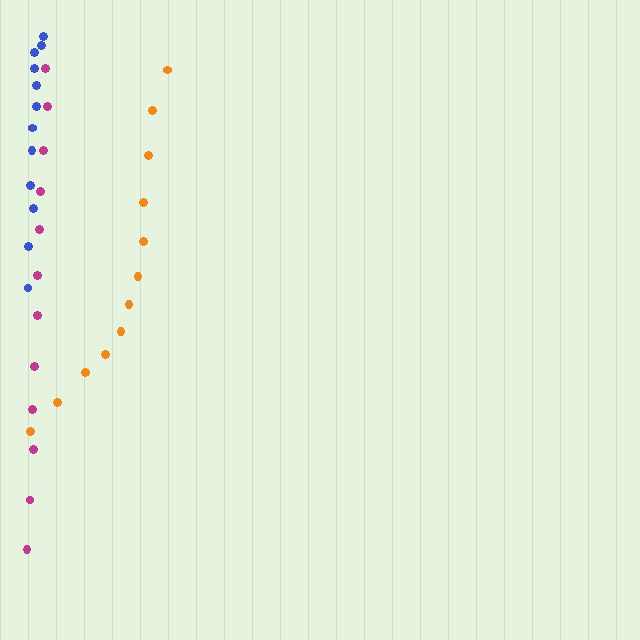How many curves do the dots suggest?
There are 3 distinct paths.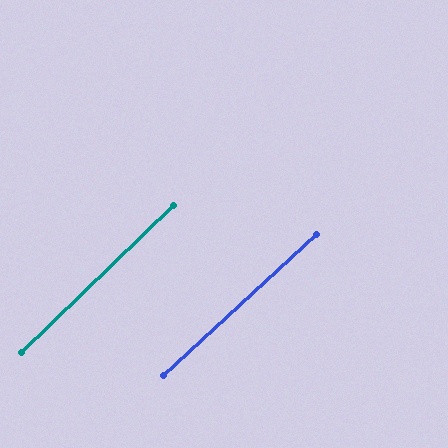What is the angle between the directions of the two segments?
Approximately 1 degree.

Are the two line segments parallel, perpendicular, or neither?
Parallel — their directions differ by only 1.1°.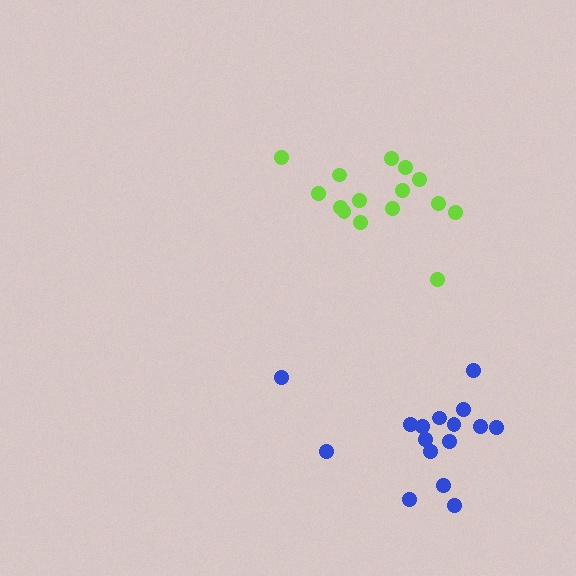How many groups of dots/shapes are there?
There are 2 groups.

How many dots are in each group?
Group 1: 16 dots, Group 2: 15 dots (31 total).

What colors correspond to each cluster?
The clusters are colored: blue, lime.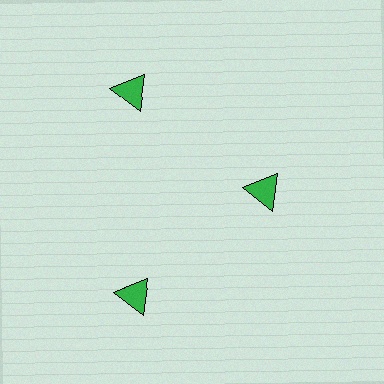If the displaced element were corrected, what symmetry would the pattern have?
It would have 3-fold rotational symmetry — the pattern would map onto itself every 120 degrees.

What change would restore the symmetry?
The symmetry would be restored by moving it outward, back onto the ring so that all 3 triangles sit at equal angles and equal distance from the center.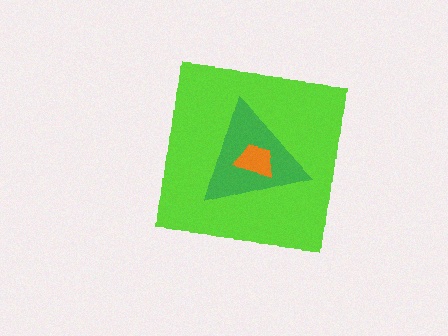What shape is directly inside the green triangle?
The orange trapezoid.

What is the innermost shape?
The orange trapezoid.